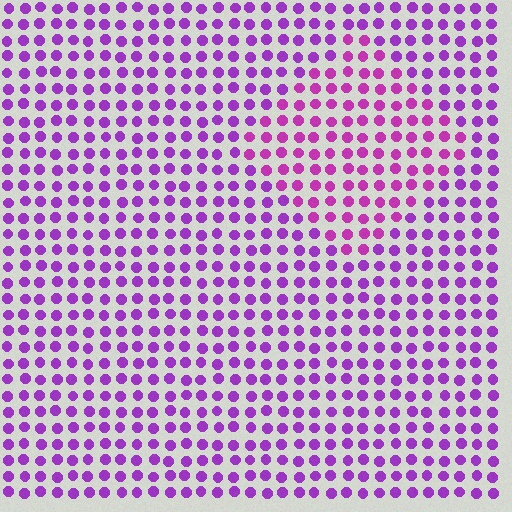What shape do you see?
I see a diamond.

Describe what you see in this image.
The image is filled with small purple elements in a uniform arrangement. A diamond-shaped region is visible where the elements are tinted to a slightly different hue, forming a subtle color boundary.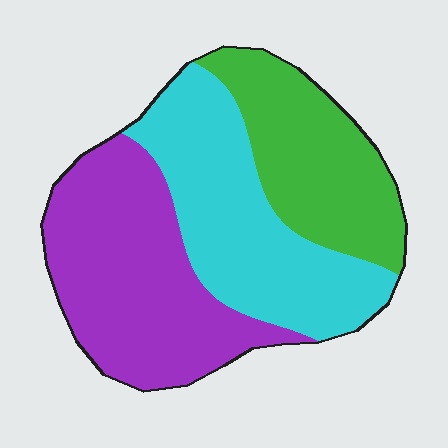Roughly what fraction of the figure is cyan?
Cyan takes up about one third (1/3) of the figure.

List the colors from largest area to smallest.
From largest to smallest: purple, cyan, green.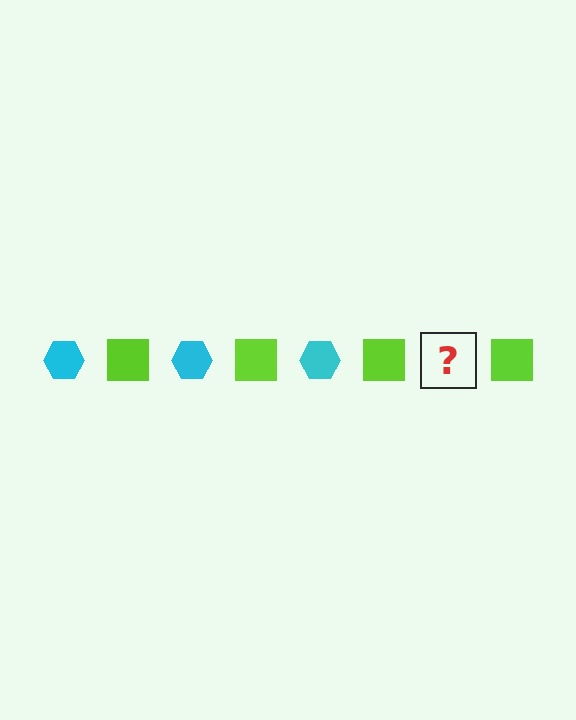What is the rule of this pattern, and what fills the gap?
The rule is that the pattern alternates between cyan hexagon and lime square. The gap should be filled with a cyan hexagon.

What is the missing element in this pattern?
The missing element is a cyan hexagon.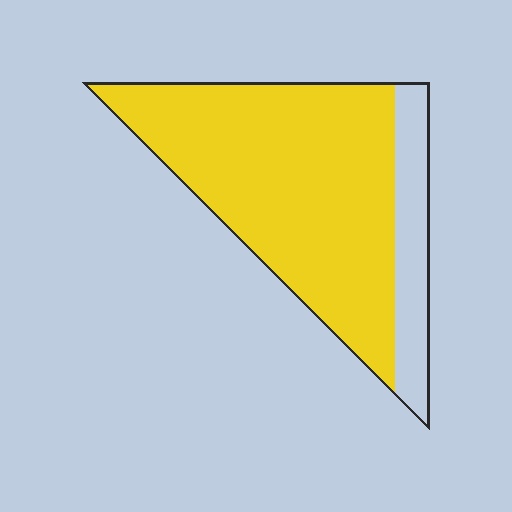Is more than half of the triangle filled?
Yes.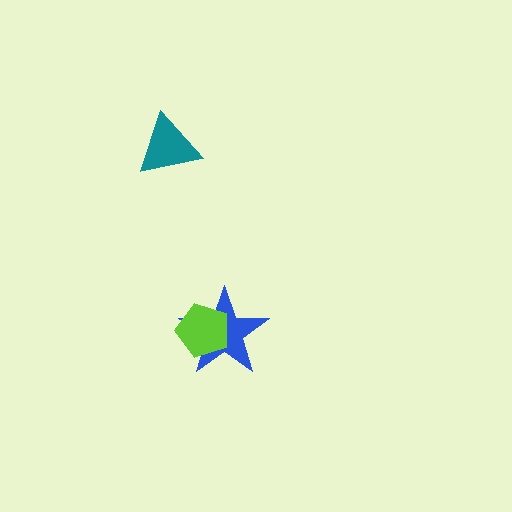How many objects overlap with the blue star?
1 object overlaps with the blue star.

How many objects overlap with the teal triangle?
0 objects overlap with the teal triangle.